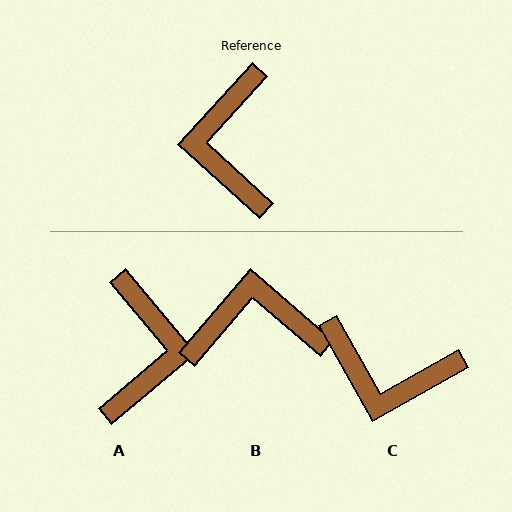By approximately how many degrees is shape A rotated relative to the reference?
Approximately 172 degrees counter-clockwise.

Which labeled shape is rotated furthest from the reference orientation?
A, about 172 degrees away.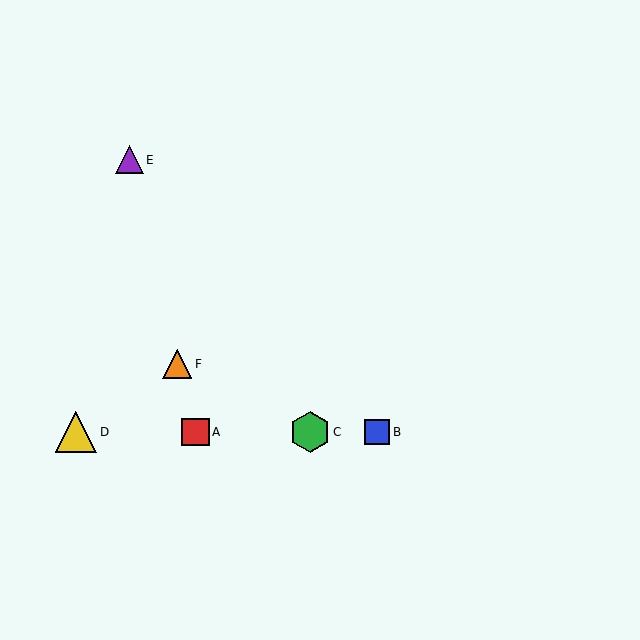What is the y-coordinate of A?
Object A is at y≈432.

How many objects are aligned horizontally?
4 objects (A, B, C, D) are aligned horizontally.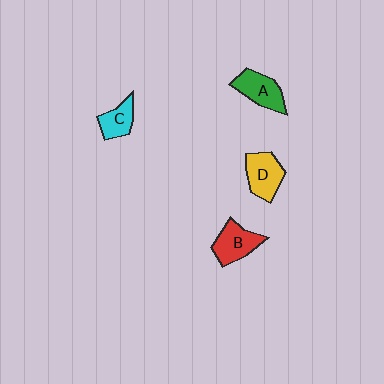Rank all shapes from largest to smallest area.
From largest to smallest: D (yellow), B (red), A (green), C (cyan).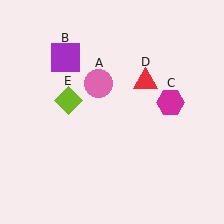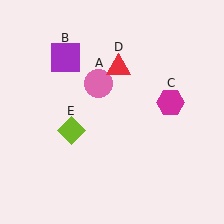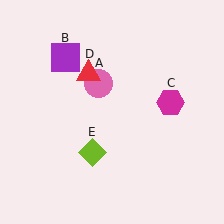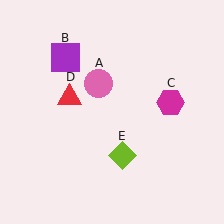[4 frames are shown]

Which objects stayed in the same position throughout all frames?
Pink circle (object A) and purple square (object B) and magenta hexagon (object C) remained stationary.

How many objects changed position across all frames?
2 objects changed position: red triangle (object D), lime diamond (object E).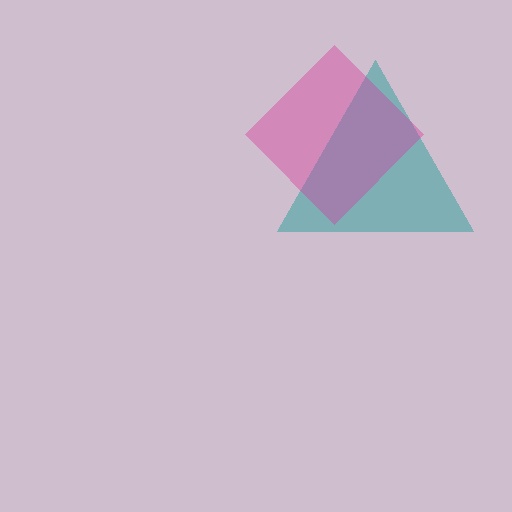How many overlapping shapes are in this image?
There are 2 overlapping shapes in the image.